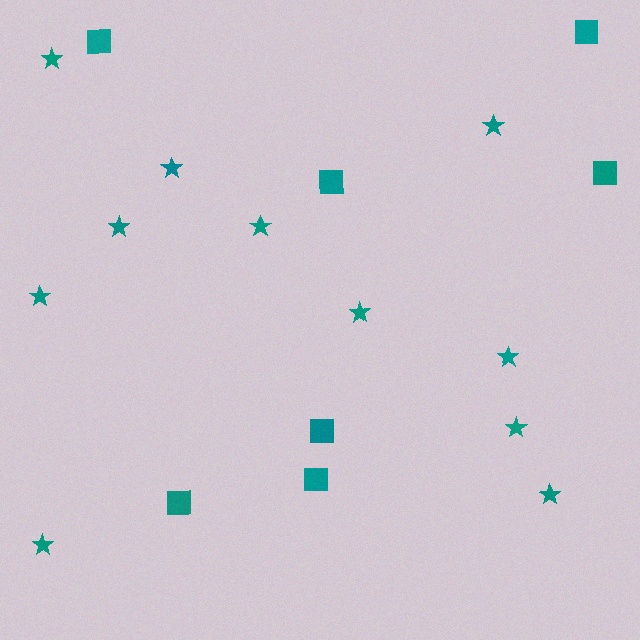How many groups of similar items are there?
There are 2 groups: one group of stars (11) and one group of squares (7).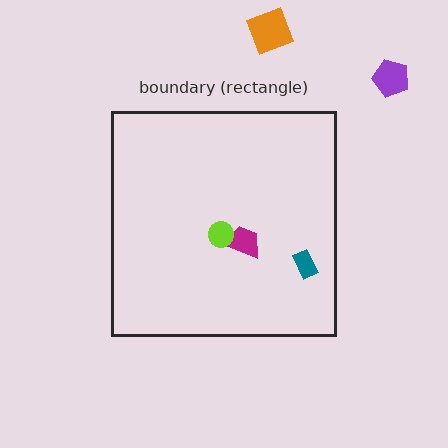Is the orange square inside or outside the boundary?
Outside.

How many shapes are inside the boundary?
3 inside, 2 outside.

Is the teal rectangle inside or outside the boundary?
Inside.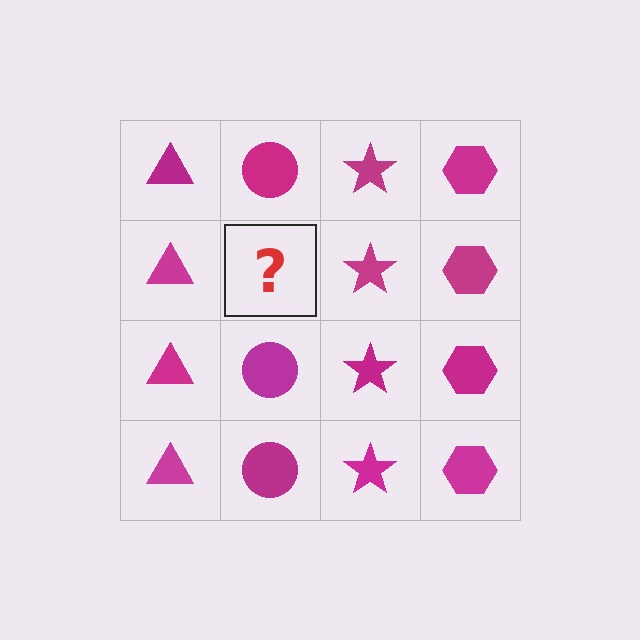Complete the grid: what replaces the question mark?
The question mark should be replaced with a magenta circle.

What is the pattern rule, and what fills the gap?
The rule is that each column has a consistent shape. The gap should be filled with a magenta circle.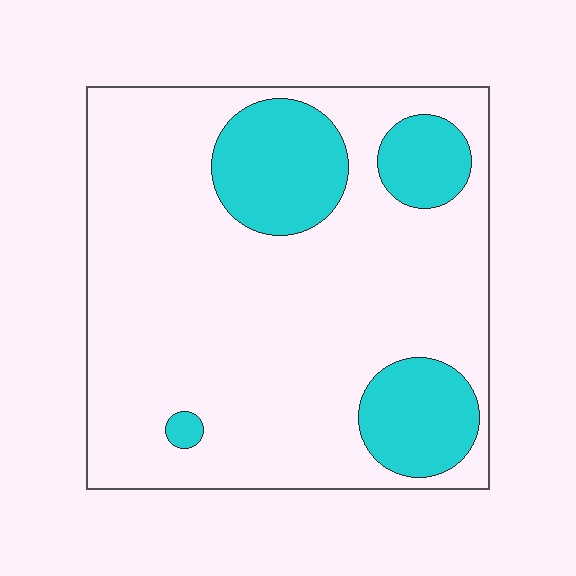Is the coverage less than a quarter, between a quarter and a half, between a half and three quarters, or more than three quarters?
Less than a quarter.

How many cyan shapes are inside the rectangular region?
4.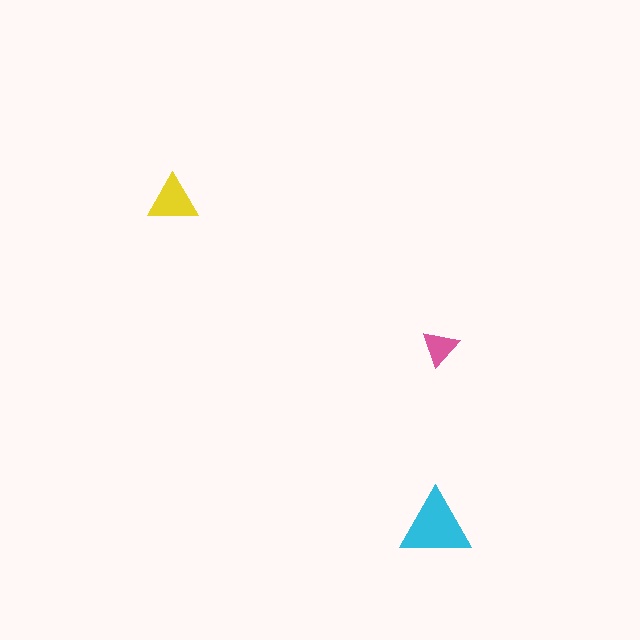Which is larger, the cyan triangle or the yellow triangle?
The cyan one.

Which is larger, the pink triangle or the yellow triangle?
The yellow one.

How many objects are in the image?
There are 3 objects in the image.